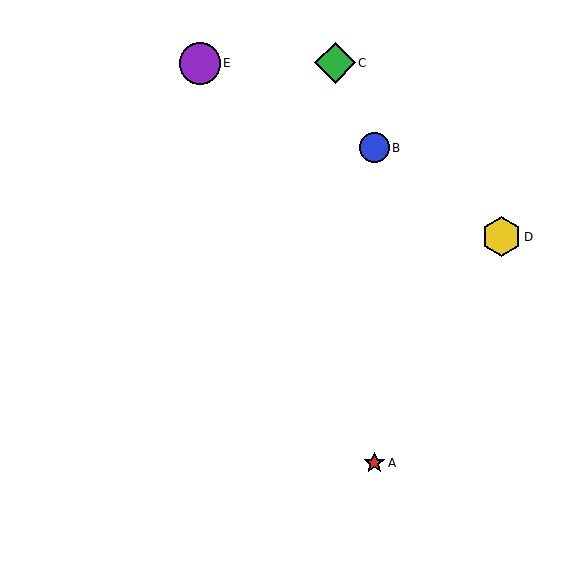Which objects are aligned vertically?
Objects A, B are aligned vertically.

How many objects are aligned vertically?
2 objects (A, B) are aligned vertically.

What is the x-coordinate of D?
Object D is at x≈501.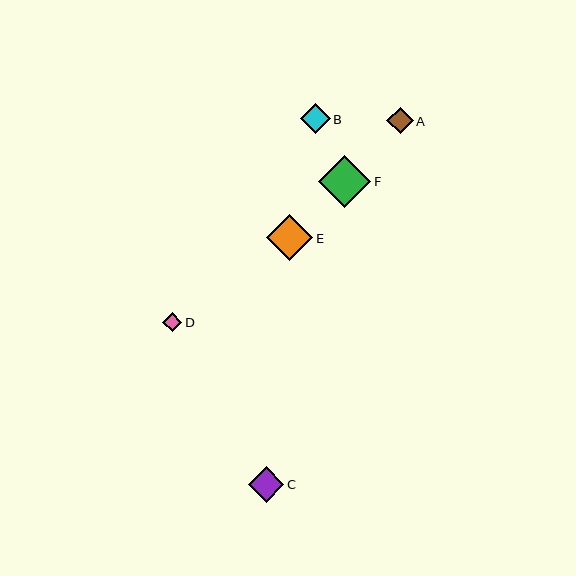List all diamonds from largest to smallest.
From largest to smallest: F, E, C, B, A, D.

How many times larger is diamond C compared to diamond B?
Diamond C is approximately 1.2 times the size of diamond B.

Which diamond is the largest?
Diamond F is the largest with a size of approximately 52 pixels.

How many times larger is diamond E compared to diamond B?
Diamond E is approximately 1.5 times the size of diamond B.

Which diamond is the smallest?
Diamond D is the smallest with a size of approximately 19 pixels.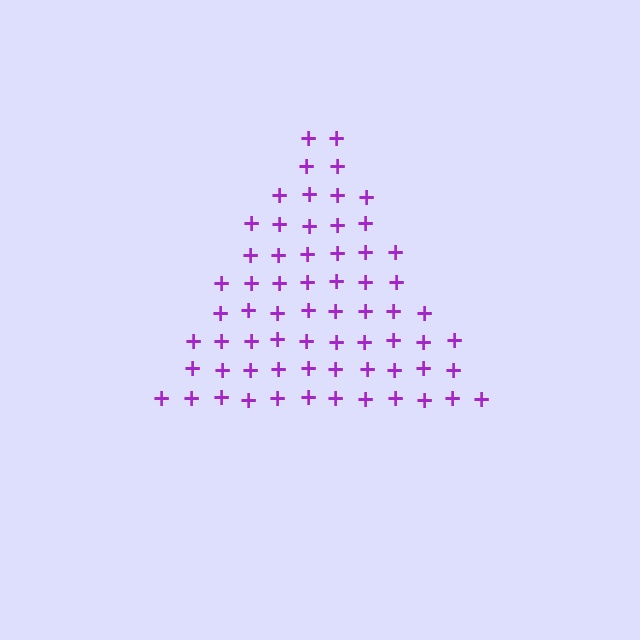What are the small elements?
The small elements are plus signs.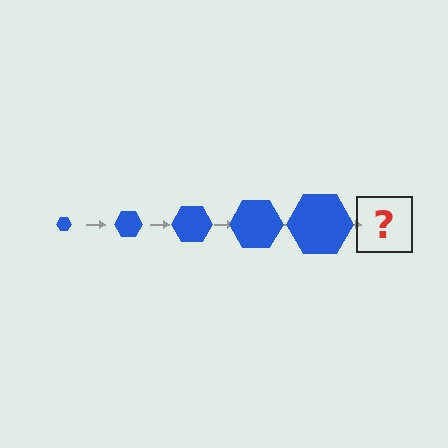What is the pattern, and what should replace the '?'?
The pattern is that the hexagon gets progressively larger each step. The '?' should be a blue hexagon, larger than the previous one.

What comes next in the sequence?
The next element should be a blue hexagon, larger than the previous one.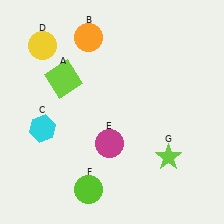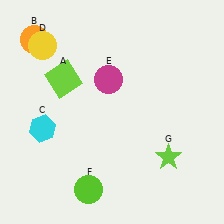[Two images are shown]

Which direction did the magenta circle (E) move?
The magenta circle (E) moved up.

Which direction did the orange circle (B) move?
The orange circle (B) moved left.